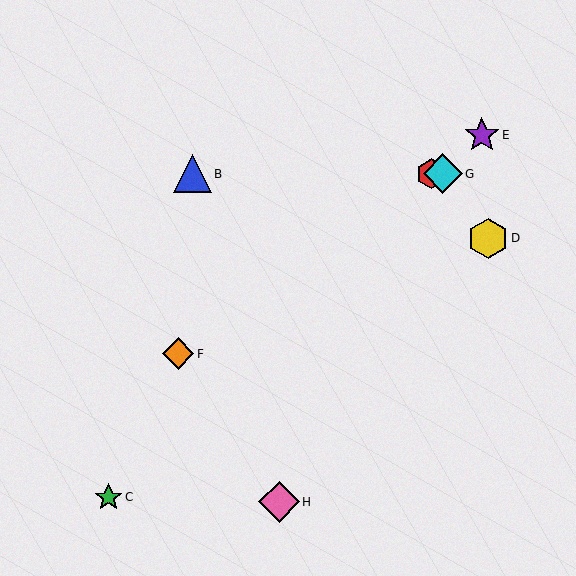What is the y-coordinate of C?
Object C is at y≈497.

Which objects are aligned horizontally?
Objects A, B, G are aligned horizontally.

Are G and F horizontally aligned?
No, G is at y≈174 and F is at y≈354.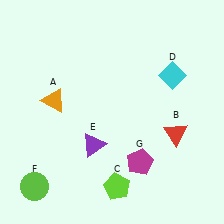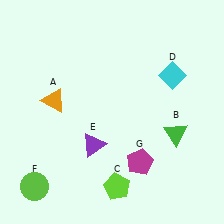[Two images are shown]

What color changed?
The triangle (B) changed from red in Image 1 to green in Image 2.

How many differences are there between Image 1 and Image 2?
There is 1 difference between the two images.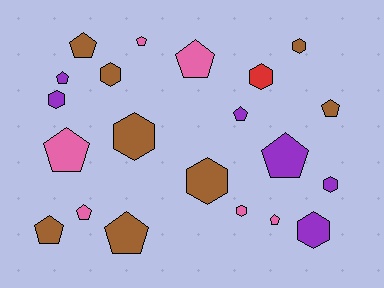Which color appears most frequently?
Brown, with 8 objects.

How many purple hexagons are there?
There are 3 purple hexagons.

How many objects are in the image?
There are 21 objects.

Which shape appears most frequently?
Pentagon, with 12 objects.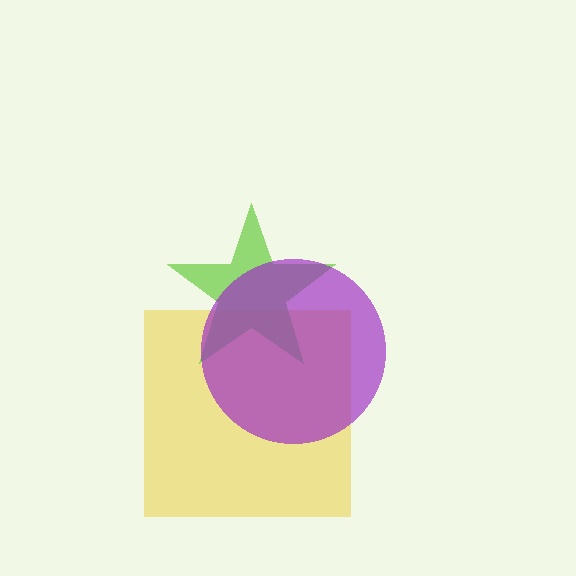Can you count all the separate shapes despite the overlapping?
Yes, there are 3 separate shapes.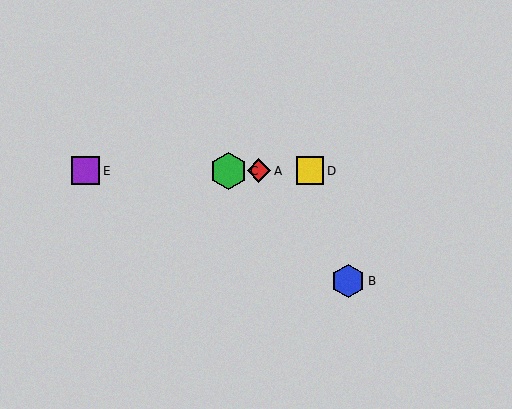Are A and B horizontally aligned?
No, A is at y≈171 and B is at y≈281.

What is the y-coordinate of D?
Object D is at y≈171.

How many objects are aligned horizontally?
4 objects (A, C, D, E) are aligned horizontally.